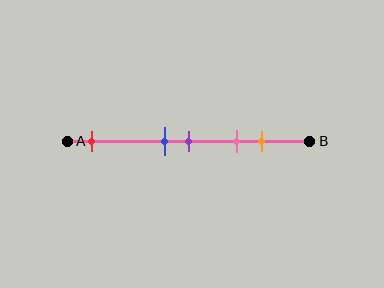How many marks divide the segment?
There are 5 marks dividing the segment.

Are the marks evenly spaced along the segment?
No, the marks are not evenly spaced.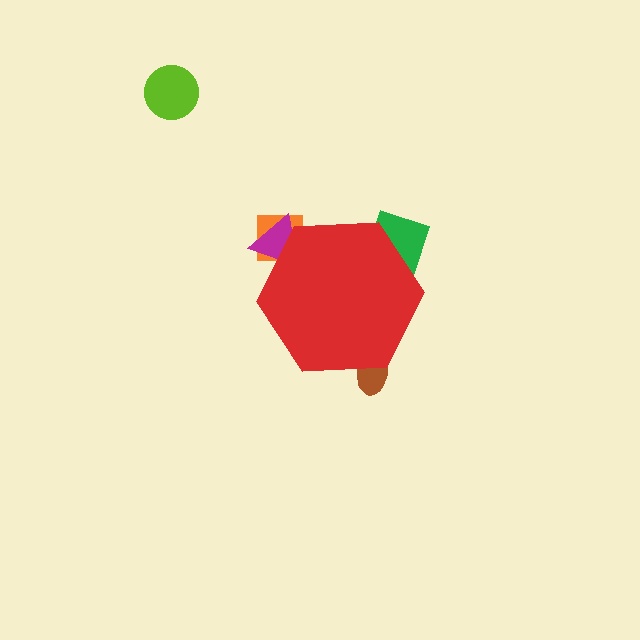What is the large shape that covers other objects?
A red hexagon.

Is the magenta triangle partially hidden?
Yes, the magenta triangle is partially hidden behind the red hexagon.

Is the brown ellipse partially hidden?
Yes, the brown ellipse is partially hidden behind the red hexagon.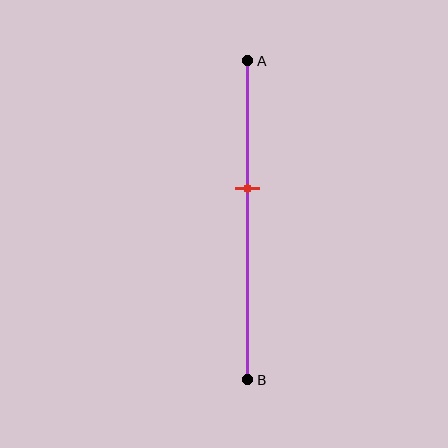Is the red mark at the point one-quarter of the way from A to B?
No, the mark is at about 40% from A, not at the 25% one-quarter point.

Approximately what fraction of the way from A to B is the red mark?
The red mark is approximately 40% of the way from A to B.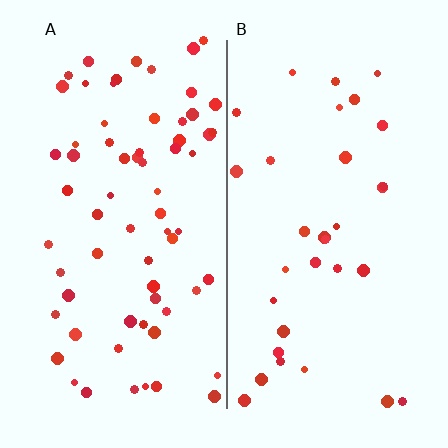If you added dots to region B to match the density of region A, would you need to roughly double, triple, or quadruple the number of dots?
Approximately double.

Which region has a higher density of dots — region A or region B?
A (the left).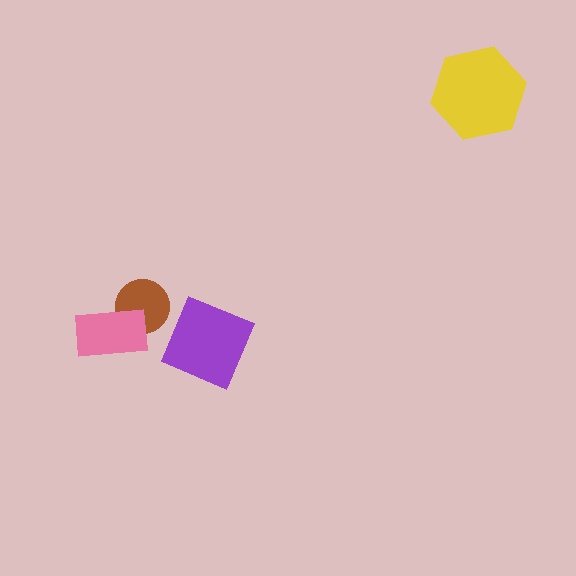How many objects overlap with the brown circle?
1 object overlaps with the brown circle.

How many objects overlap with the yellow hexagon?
0 objects overlap with the yellow hexagon.